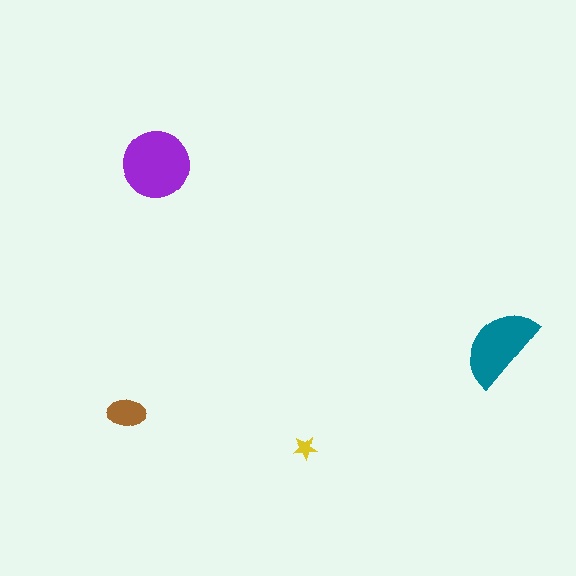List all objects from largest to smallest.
The purple circle, the teal semicircle, the brown ellipse, the yellow star.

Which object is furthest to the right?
The teal semicircle is rightmost.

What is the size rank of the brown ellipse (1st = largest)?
3rd.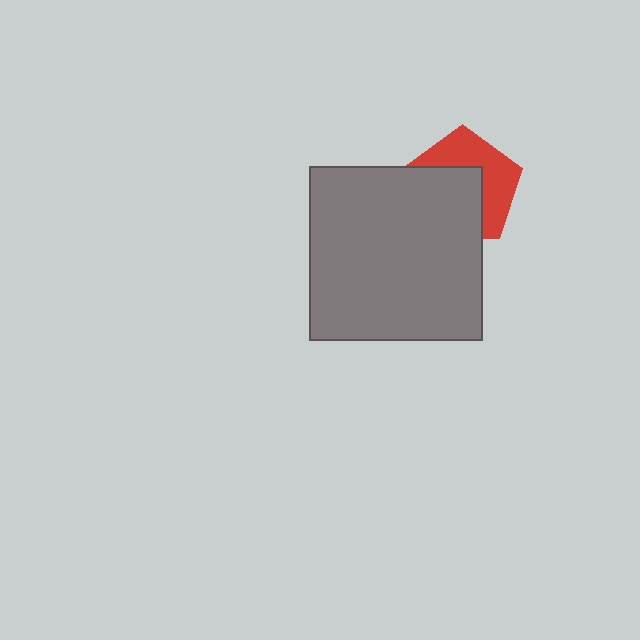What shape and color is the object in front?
The object in front is a gray square.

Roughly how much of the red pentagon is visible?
About half of it is visible (roughly 46%).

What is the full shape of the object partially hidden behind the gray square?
The partially hidden object is a red pentagon.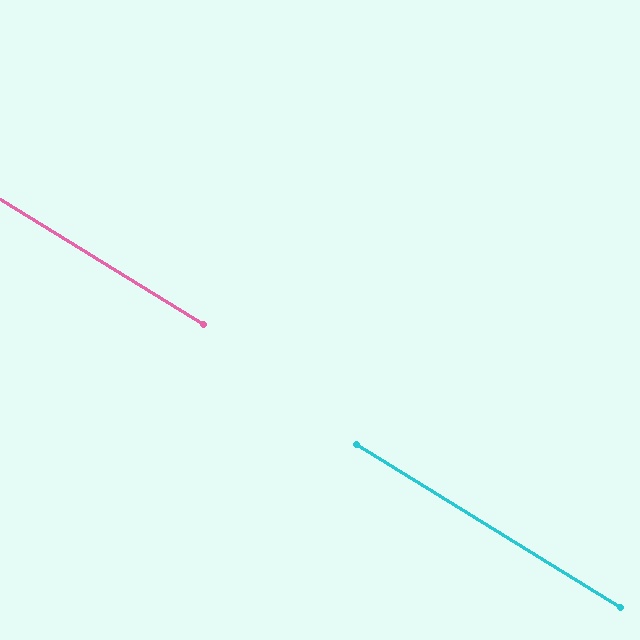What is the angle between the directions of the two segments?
Approximately 0 degrees.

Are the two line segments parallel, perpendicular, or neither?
Parallel — their directions differ by only 0.1°.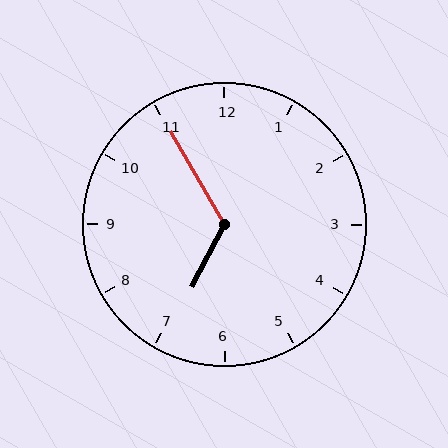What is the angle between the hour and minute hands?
Approximately 122 degrees.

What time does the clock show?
6:55.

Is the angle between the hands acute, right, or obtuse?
It is obtuse.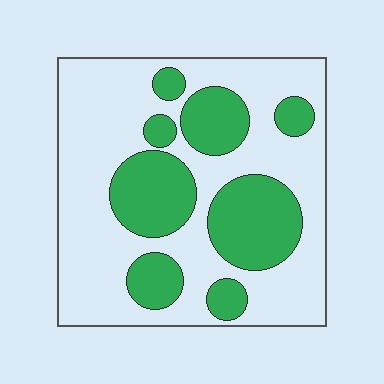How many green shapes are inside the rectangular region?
8.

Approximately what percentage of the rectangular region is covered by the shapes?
Approximately 35%.